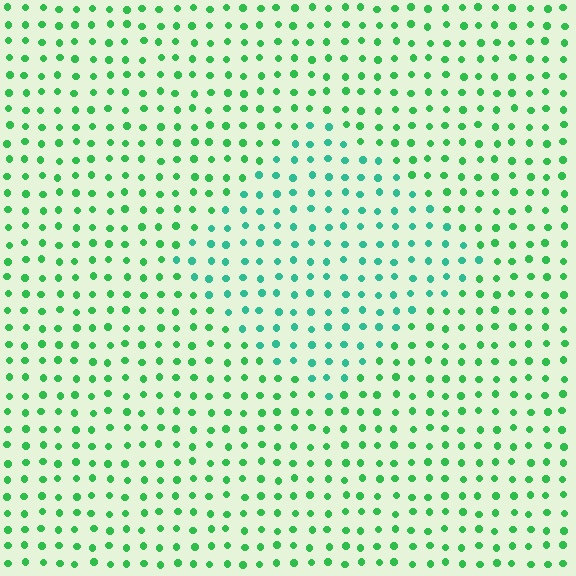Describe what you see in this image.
The image is filled with small green elements in a uniform arrangement. A diamond-shaped region is visible where the elements are tinted to a slightly different hue, forming a subtle color boundary.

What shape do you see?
I see a diamond.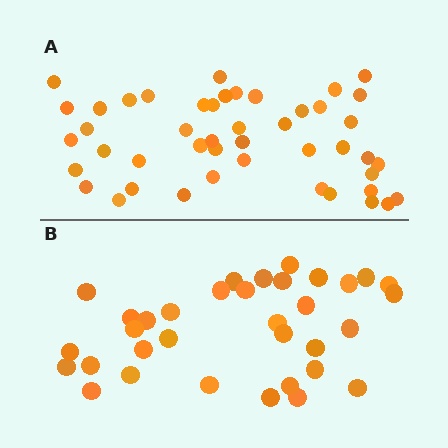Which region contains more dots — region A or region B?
Region A (the top region) has more dots.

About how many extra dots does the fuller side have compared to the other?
Region A has roughly 12 or so more dots than region B.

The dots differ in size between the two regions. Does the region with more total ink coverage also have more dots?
No. Region B has more total ink coverage because its dots are larger, but region A actually contains more individual dots. Total area can be misleading — the number of items is what matters here.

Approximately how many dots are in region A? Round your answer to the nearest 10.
About 50 dots. (The exact count is 46, which rounds to 50.)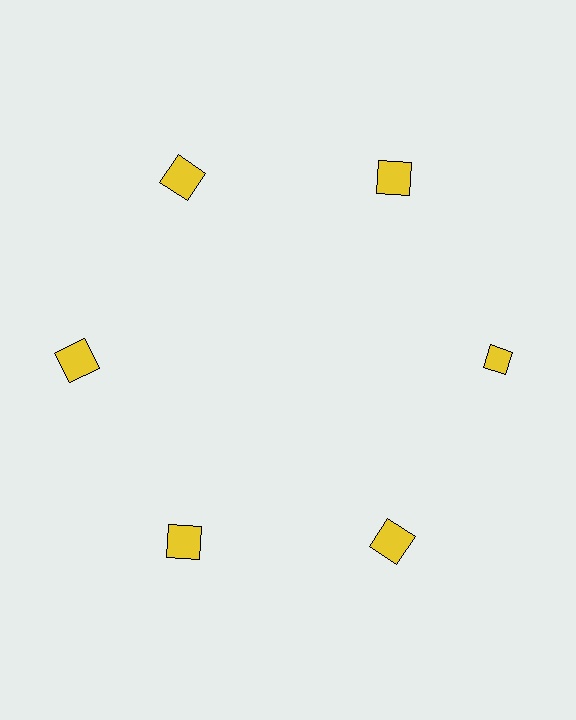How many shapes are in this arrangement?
There are 6 shapes arranged in a ring pattern.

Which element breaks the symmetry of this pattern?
The yellow diamond at roughly the 3 o'clock position breaks the symmetry. All other shapes are yellow squares.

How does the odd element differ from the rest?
It has a different shape: diamond instead of square.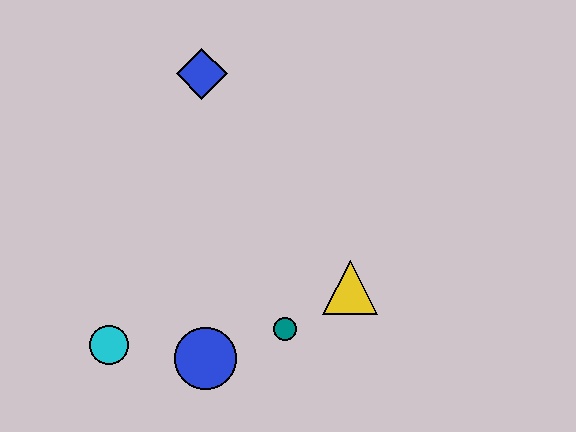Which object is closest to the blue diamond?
The yellow triangle is closest to the blue diamond.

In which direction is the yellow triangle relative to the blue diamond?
The yellow triangle is below the blue diamond.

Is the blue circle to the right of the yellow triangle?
No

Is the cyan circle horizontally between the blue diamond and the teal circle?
No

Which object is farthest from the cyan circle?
The blue diamond is farthest from the cyan circle.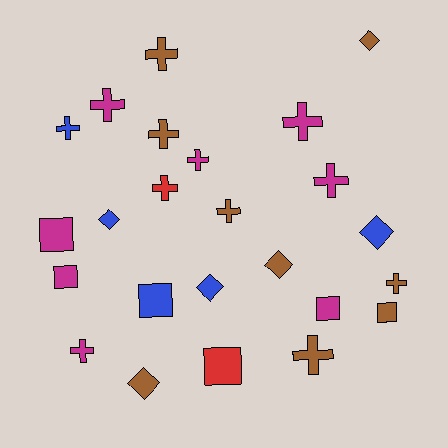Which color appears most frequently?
Brown, with 9 objects.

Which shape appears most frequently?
Cross, with 12 objects.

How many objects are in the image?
There are 24 objects.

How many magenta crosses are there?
There are 5 magenta crosses.